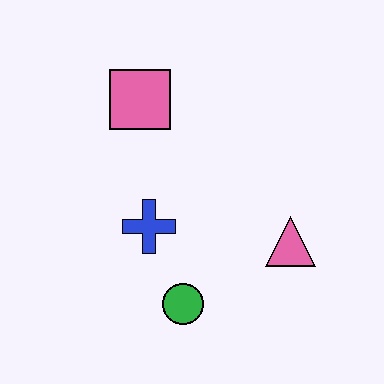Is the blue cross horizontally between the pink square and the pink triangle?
Yes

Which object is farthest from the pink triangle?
The pink square is farthest from the pink triangle.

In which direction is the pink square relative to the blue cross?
The pink square is above the blue cross.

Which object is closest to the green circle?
The blue cross is closest to the green circle.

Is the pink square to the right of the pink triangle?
No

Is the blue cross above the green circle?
Yes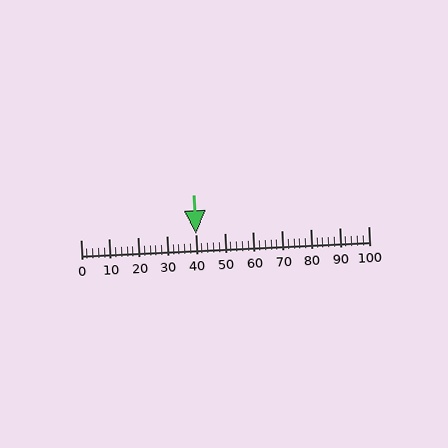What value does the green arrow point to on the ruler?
The green arrow points to approximately 40.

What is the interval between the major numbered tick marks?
The major tick marks are spaced 10 units apart.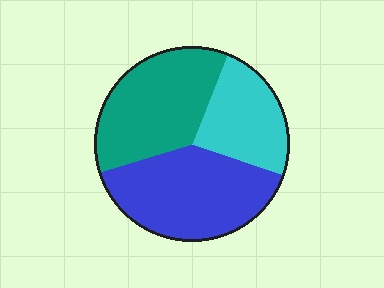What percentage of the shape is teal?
Teal covers around 35% of the shape.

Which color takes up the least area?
Cyan, at roughly 25%.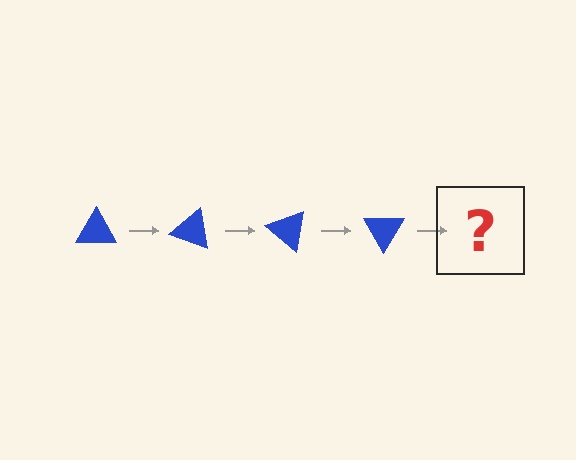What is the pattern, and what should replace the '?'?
The pattern is that the triangle rotates 20 degrees each step. The '?' should be a blue triangle rotated 80 degrees.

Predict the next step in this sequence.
The next step is a blue triangle rotated 80 degrees.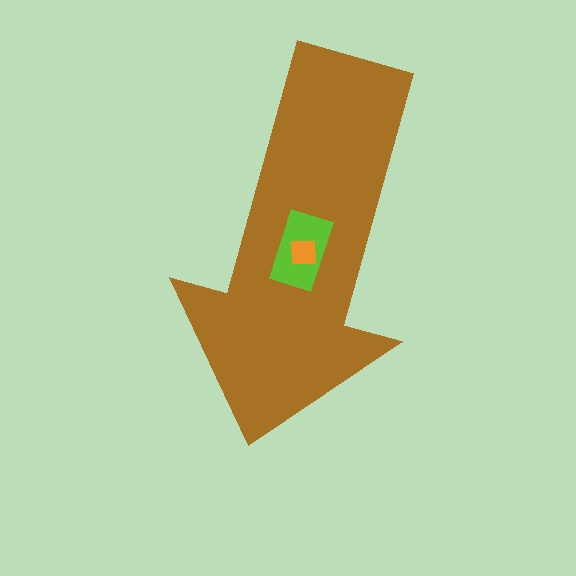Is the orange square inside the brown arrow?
Yes.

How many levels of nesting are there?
3.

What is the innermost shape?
The orange square.